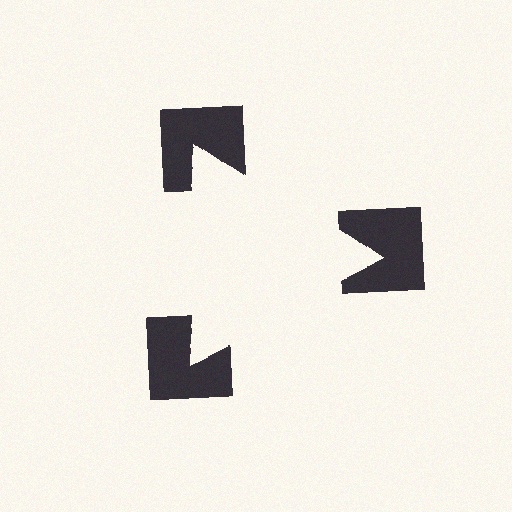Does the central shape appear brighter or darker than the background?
It typically appears slightly brighter than the background, even though no actual brightness change is drawn.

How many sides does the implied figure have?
3 sides.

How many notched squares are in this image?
There are 3 — one at each vertex of the illusory triangle.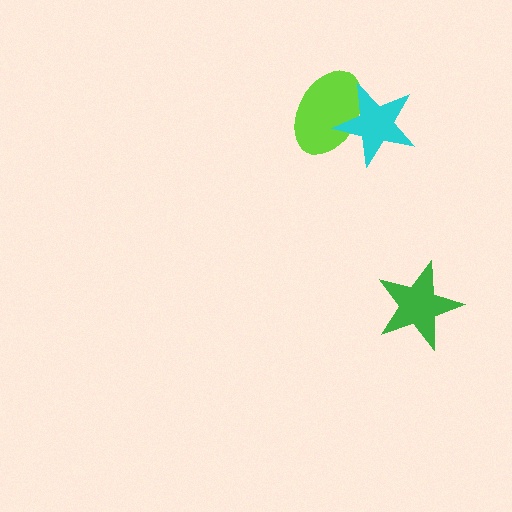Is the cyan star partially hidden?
No, no other shape covers it.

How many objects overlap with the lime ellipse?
1 object overlaps with the lime ellipse.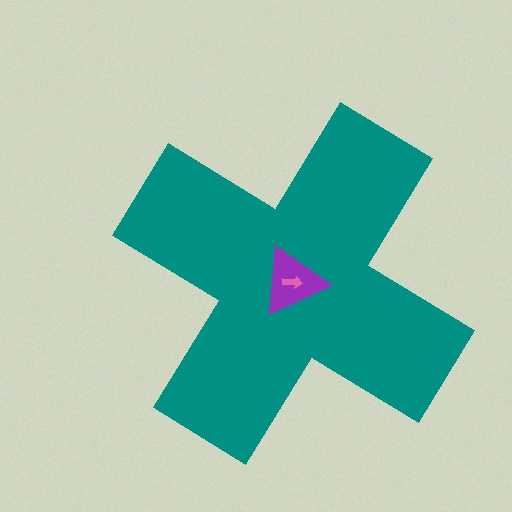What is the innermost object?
The pink arrow.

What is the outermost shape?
The teal cross.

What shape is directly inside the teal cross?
The purple triangle.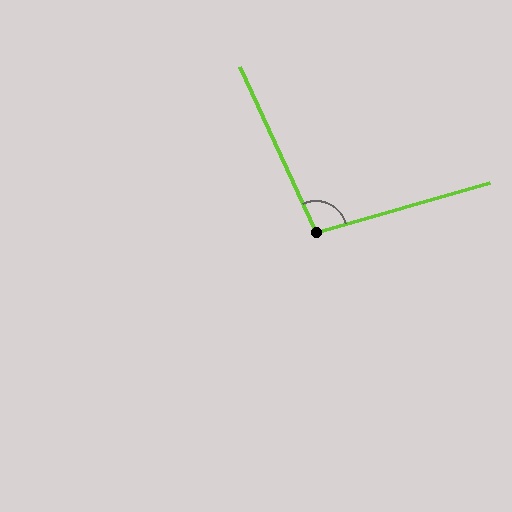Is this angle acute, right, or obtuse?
It is obtuse.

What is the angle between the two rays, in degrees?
Approximately 99 degrees.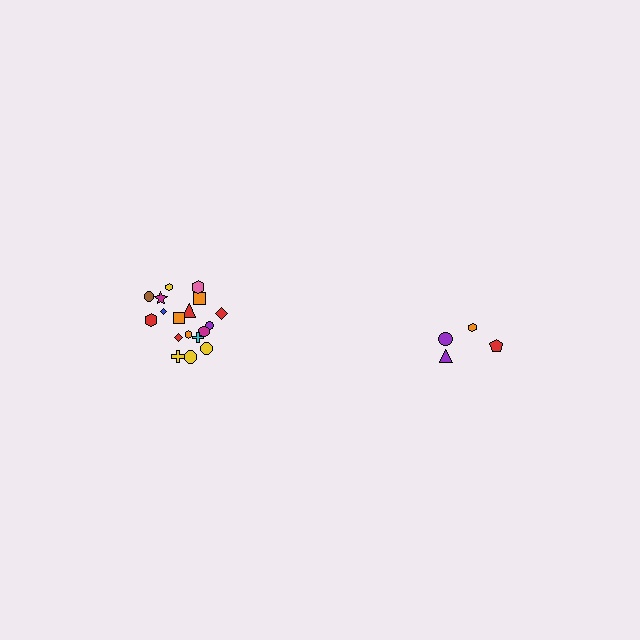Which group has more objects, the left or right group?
The left group.